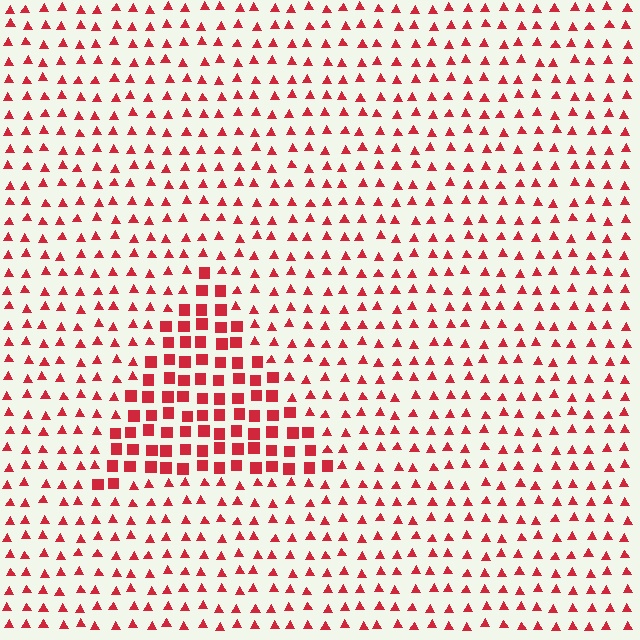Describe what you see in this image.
The image is filled with small red elements arranged in a uniform grid. A triangle-shaped region contains squares, while the surrounding area contains triangles. The boundary is defined purely by the change in element shape.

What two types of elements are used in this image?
The image uses squares inside the triangle region and triangles outside it.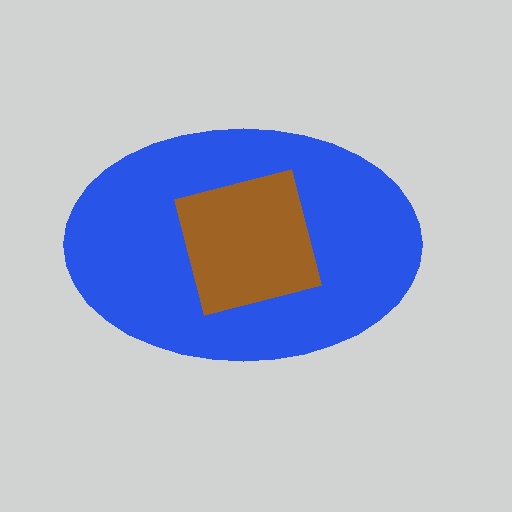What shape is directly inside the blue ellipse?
The brown square.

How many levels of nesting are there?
2.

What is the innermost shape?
The brown square.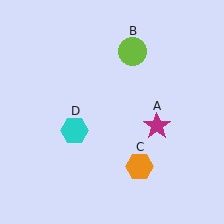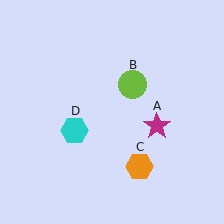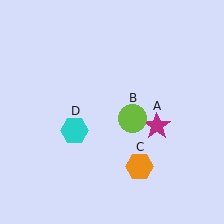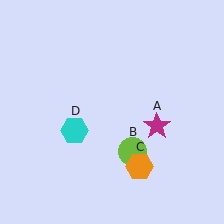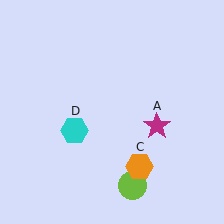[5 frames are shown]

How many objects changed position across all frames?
1 object changed position: lime circle (object B).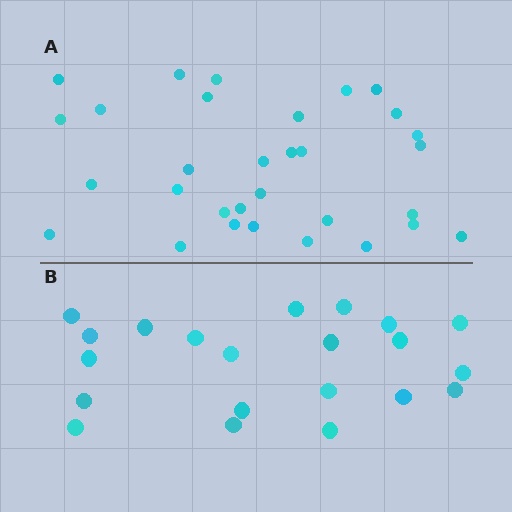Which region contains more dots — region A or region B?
Region A (the top region) has more dots.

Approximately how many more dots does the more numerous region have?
Region A has roughly 10 or so more dots than region B.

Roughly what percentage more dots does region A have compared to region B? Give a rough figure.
About 50% more.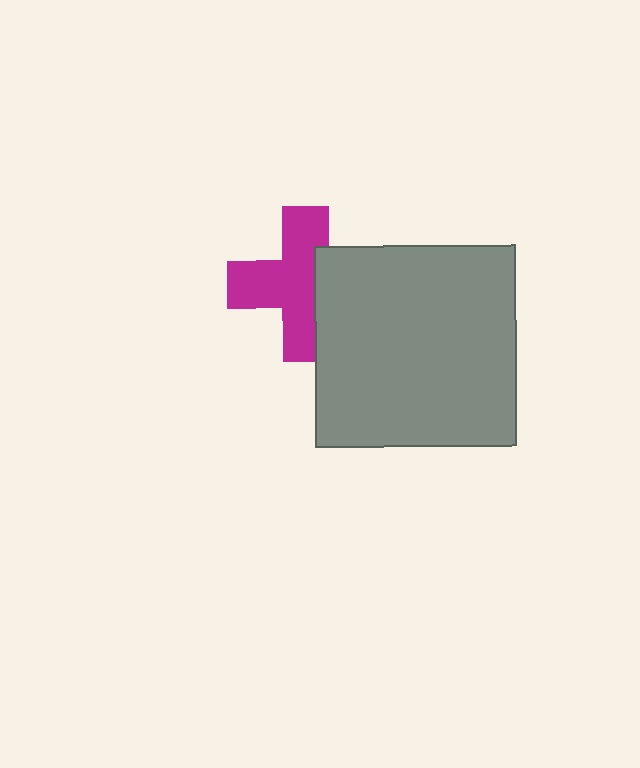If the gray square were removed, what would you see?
You would see the complete magenta cross.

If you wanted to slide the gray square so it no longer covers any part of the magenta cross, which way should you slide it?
Slide it right — that is the most direct way to separate the two shapes.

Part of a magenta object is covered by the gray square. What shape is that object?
It is a cross.